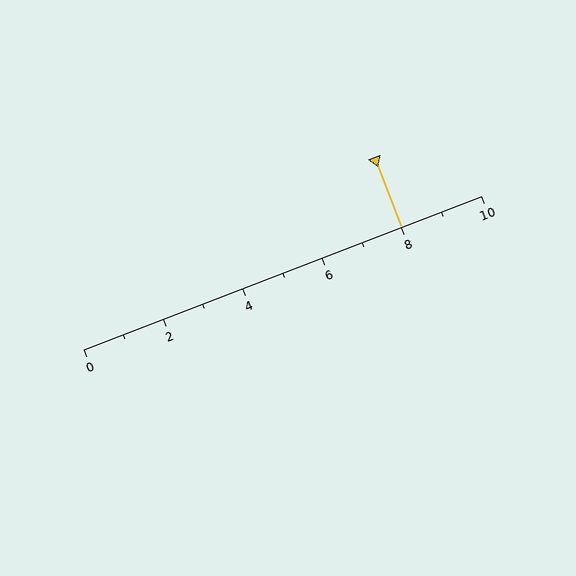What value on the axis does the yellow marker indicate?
The marker indicates approximately 8.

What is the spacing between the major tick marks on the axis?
The major ticks are spaced 2 apart.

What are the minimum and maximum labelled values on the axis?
The axis runs from 0 to 10.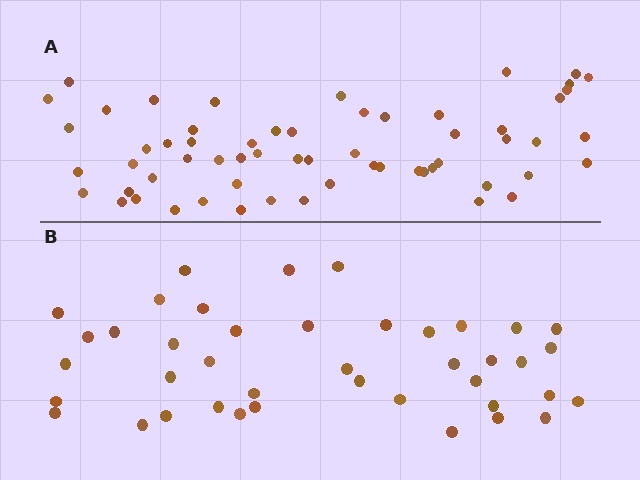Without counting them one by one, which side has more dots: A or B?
Region A (the top region) has more dots.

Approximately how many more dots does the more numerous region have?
Region A has approximately 20 more dots than region B.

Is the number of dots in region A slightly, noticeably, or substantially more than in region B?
Region A has substantially more. The ratio is roughly 1.5 to 1.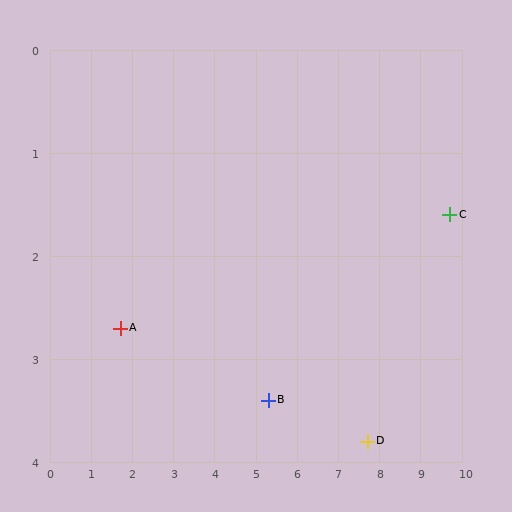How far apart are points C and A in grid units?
Points C and A are about 8.1 grid units apart.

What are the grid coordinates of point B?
Point B is at approximately (5.3, 3.4).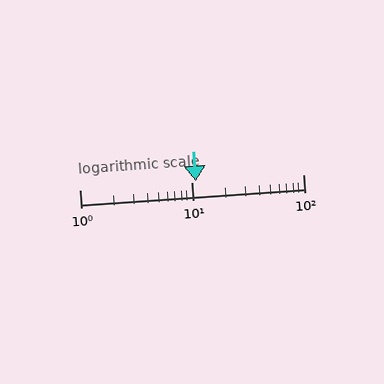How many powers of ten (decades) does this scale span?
The scale spans 2 decades, from 1 to 100.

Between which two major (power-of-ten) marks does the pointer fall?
The pointer is between 10 and 100.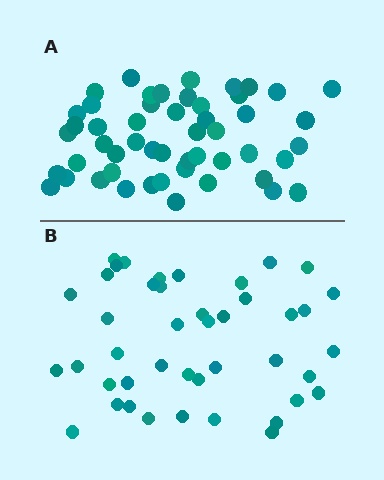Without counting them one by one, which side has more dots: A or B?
Region A (the top region) has more dots.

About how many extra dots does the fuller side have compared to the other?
Region A has roughly 8 or so more dots than region B.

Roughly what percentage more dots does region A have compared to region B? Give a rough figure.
About 20% more.